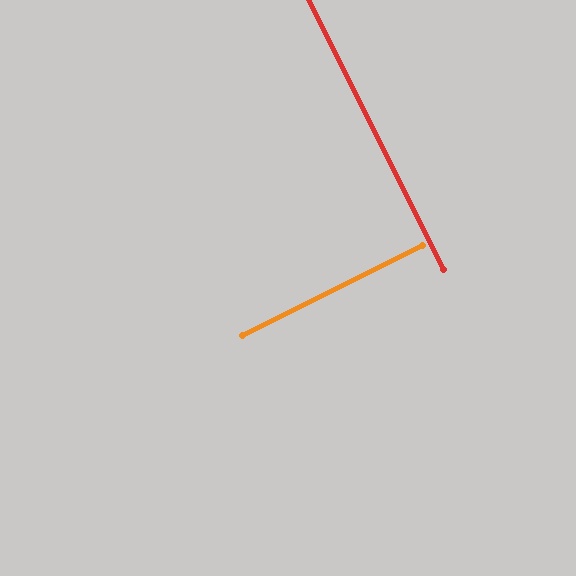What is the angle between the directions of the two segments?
Approximately 90 degrees.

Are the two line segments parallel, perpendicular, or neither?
Perpendicular — they meet at approximately 90°.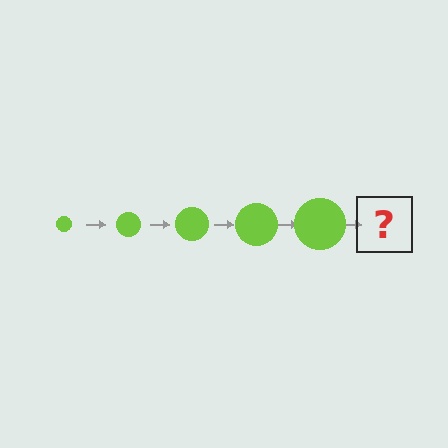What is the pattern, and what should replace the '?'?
The pattern is that the circle gets progressively larger each step. The '?' should be a lime circle, larger than the previous one.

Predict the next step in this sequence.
The next step is a lime circle, larger than the previous one.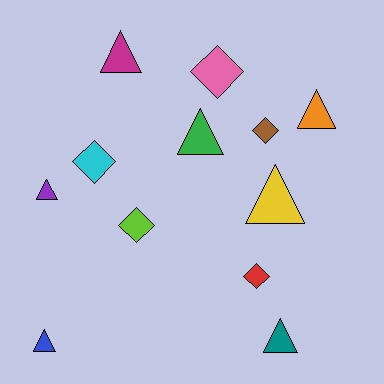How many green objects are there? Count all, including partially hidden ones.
There is 1 green object.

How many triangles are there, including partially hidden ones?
There are 7 triangles.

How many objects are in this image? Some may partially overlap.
There are 12 objects.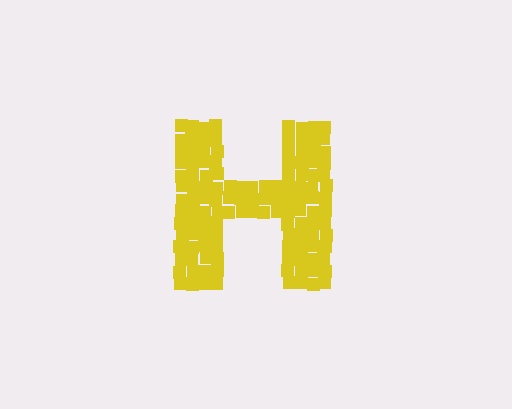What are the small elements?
The small elements are squares.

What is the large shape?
The large shape is the letter H.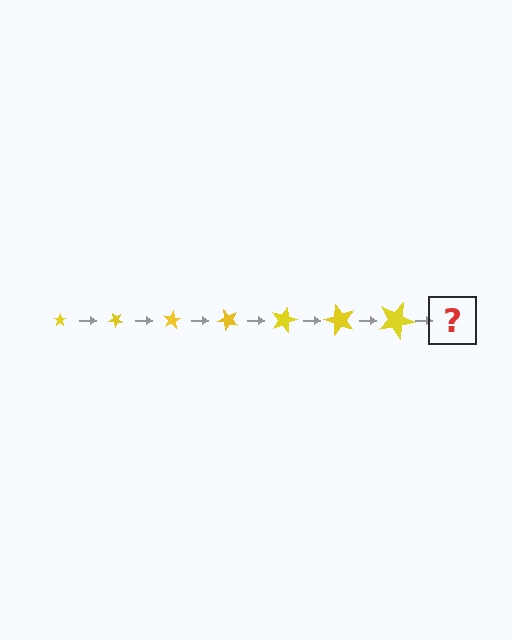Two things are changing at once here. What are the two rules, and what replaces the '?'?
The two rules are that the star grows larger each step and it rotates 40 degrees each step. The '?' should be a star, larger than the previous one and rotated 280 degrees from the start.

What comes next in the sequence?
The next element should be a star, larger than the previous one and rotated 280 degrees from the start.